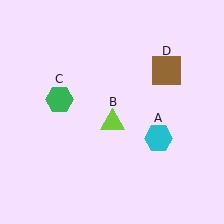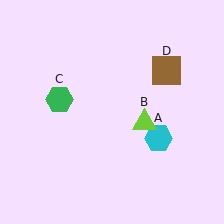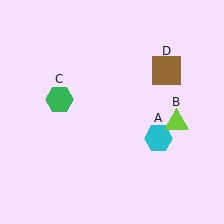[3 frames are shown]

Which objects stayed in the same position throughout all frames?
Cyan hexagon (object A) and green hexagon (object C) and brown square (object D) remained stationary.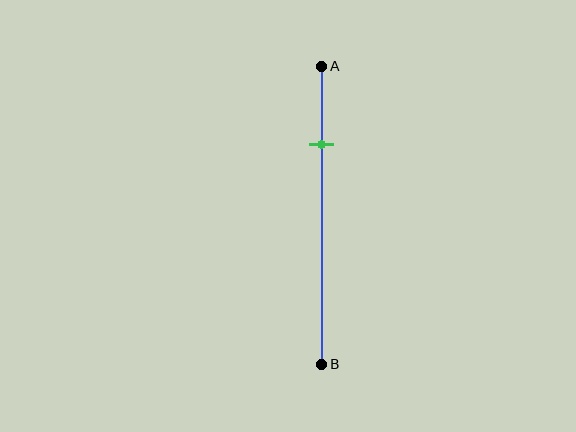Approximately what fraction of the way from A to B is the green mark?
The green mark is approximately 25% of the way from A to B.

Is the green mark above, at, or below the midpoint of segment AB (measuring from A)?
The green mark is above the midpoint of segment AB.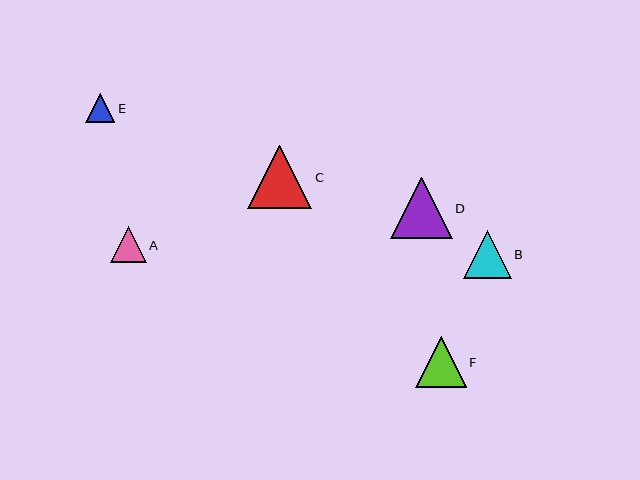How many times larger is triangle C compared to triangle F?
Triangle C is approximately 1.3 times the size of triangle F.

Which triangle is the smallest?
Triangle E is the smallest with a size of approximately 29 pixels.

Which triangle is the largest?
Triangle C is the largest with a size of approximately 64 pixels.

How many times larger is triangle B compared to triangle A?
Triangle B is approximately 1.3 times the size of triangle A.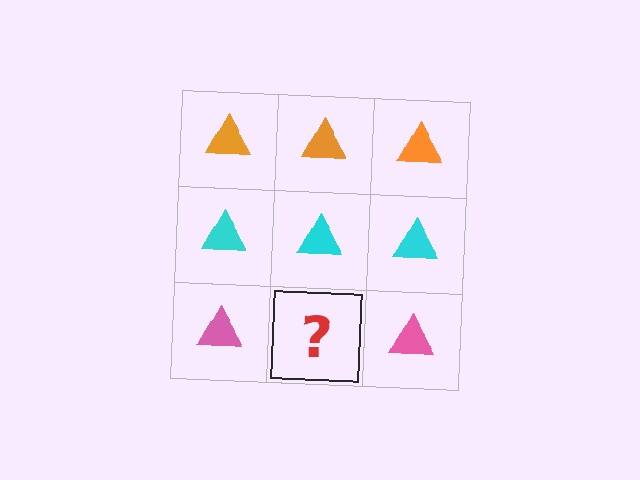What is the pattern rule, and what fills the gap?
The rule is that each row has a consistent color. The gap should be filled with a pink triangle.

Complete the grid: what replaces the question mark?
The question mark should be replaced with a pink triangle.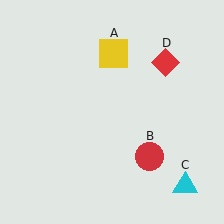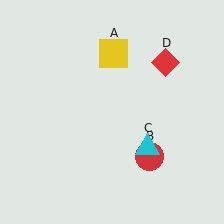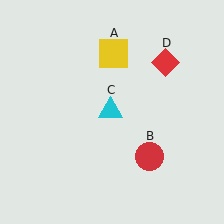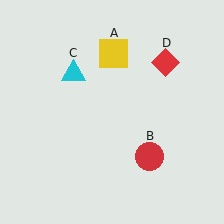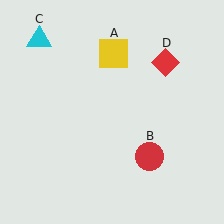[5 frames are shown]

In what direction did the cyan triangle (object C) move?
The cyan triangle (object C) moved up and to the left.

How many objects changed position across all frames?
1 object changed position: cyan triangle (object C).